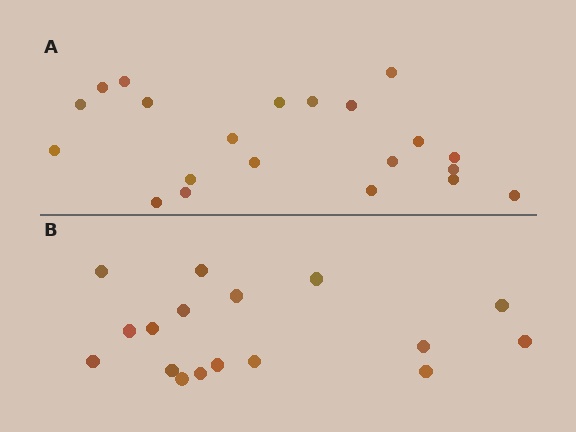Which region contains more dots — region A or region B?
Region A (the top region) has more dots.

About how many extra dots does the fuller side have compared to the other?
Region A has about 4 more dots than region B.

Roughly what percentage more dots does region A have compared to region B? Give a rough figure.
About 25% more.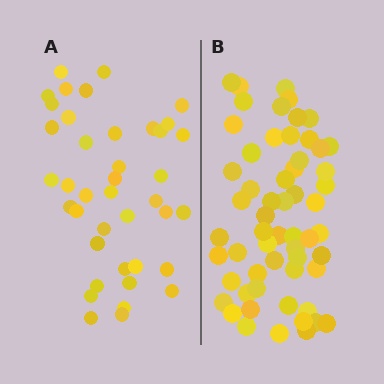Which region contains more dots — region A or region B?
Region B (the right region) has more dots.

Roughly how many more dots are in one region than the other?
Region B has approximately 20 more dots than region A.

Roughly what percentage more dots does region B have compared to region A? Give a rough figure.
About 45% more.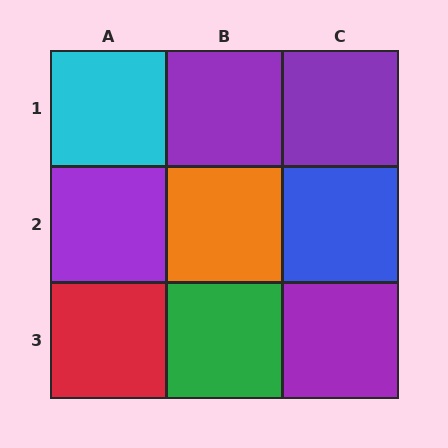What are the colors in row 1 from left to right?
Cyan, purple, purple.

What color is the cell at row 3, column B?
Green.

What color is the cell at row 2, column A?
Purple.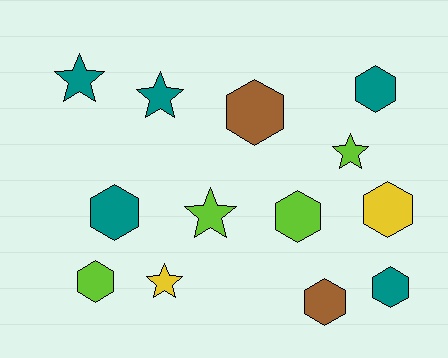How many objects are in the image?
There are 13 objects.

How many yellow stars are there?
There is 1 yellow star.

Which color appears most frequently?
Teal, with 5 objects.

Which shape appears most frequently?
Hexagon, with 8 objects.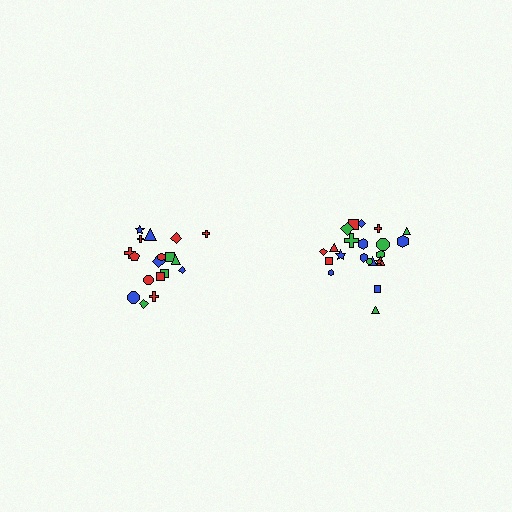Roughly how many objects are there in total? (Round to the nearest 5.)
Roughly 40 objects in total.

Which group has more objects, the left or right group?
The right group.